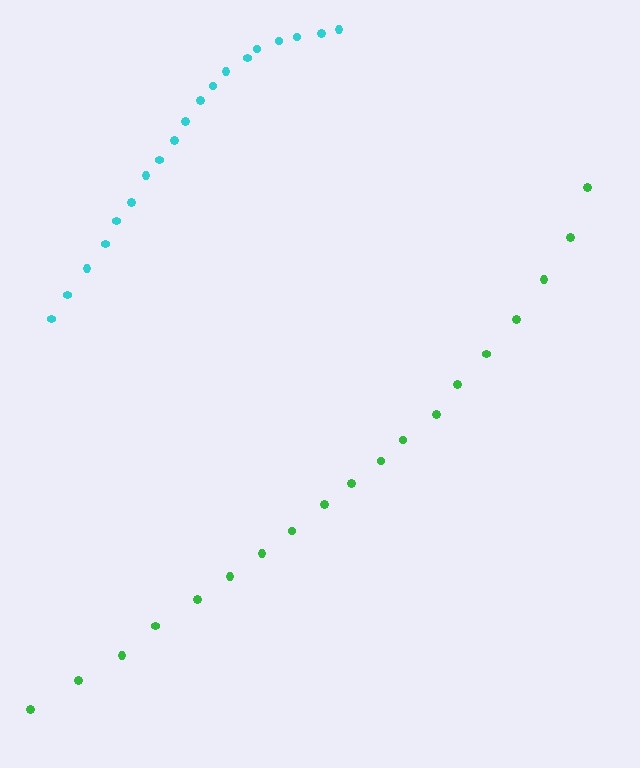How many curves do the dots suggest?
There are 2 distinct paths.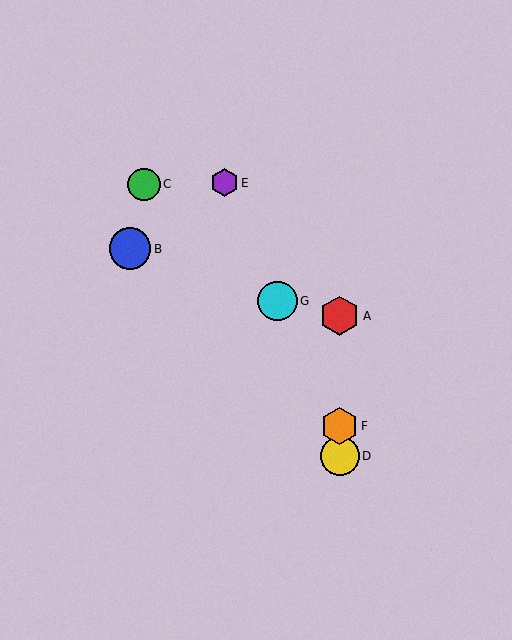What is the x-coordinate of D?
Object D is at x≈340.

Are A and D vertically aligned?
Yes, both are at x≈340.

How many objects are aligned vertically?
3 objects (A, D, F) are aligned vertically.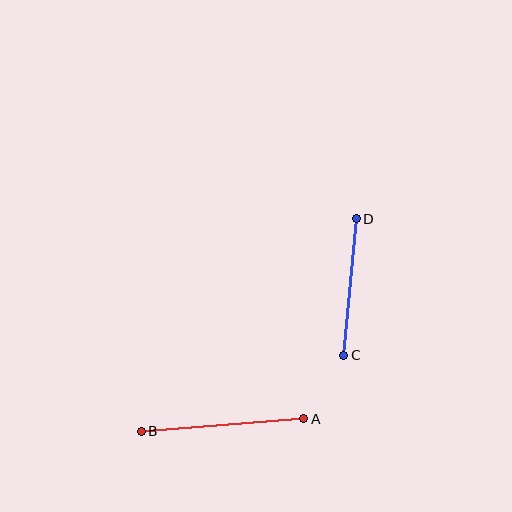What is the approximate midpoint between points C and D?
The midpoint is at approximately (350, 287) pixels.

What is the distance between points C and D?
The distance is approximately 137 pixels.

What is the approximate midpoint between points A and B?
The midpoint is at approximately (223, 425) pixels.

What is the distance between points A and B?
The distance is approximately 163 pixels.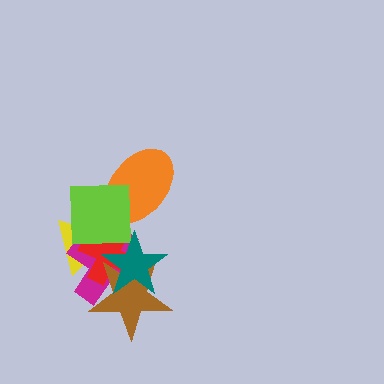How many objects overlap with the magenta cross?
5 objects overlap with the magenta cross.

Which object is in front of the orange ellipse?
The lime square is in front of the orange ellipse.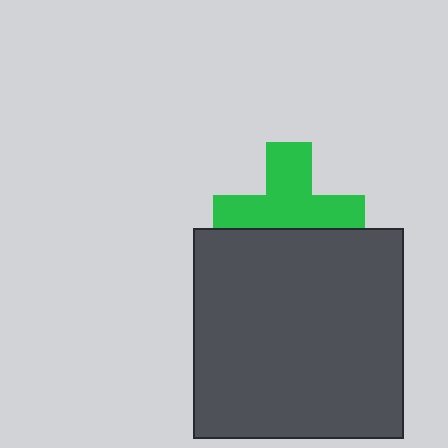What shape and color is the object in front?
The object in front is a dark gray square.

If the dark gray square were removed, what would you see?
You would see the complete green cross.